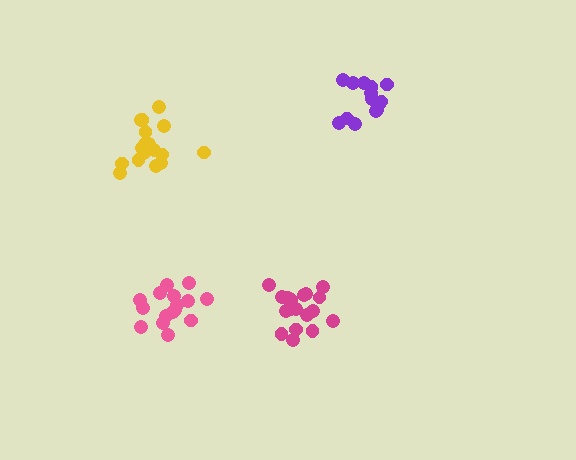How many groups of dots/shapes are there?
There are 4 groups.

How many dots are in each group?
Group 1: 17 dots, Group 2: 16 dots, Group 3: 14 dots, Group 4: 19 dots (66 total).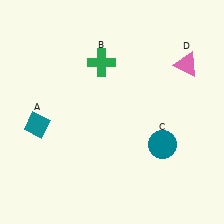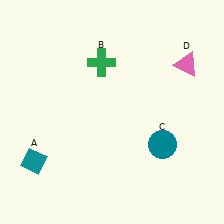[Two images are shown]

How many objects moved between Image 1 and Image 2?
1 object moved between the two images.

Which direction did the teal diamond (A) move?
The teal diamond (A) moved down.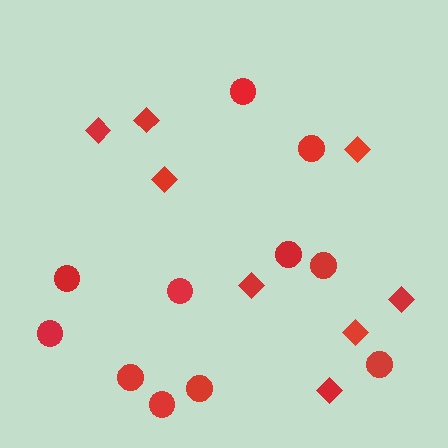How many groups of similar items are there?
There are 2 groups: one group of diamonds (8) and one group of circles (11).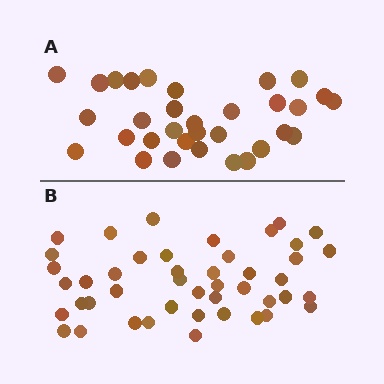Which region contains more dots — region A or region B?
Region B (the bottom region) has more dots.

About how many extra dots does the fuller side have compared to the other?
Region B has approximately 15 more dots than region A.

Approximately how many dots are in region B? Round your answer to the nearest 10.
About 40 dots. (The exact count is 45, which rounds to 40.)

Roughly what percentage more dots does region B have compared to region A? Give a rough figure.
About 40% more.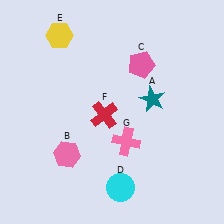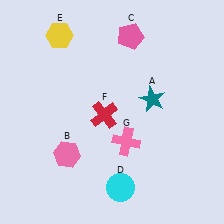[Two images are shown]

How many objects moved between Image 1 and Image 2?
1 object moved between the two images.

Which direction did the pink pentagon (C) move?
The pink pentagon (C) moved up.